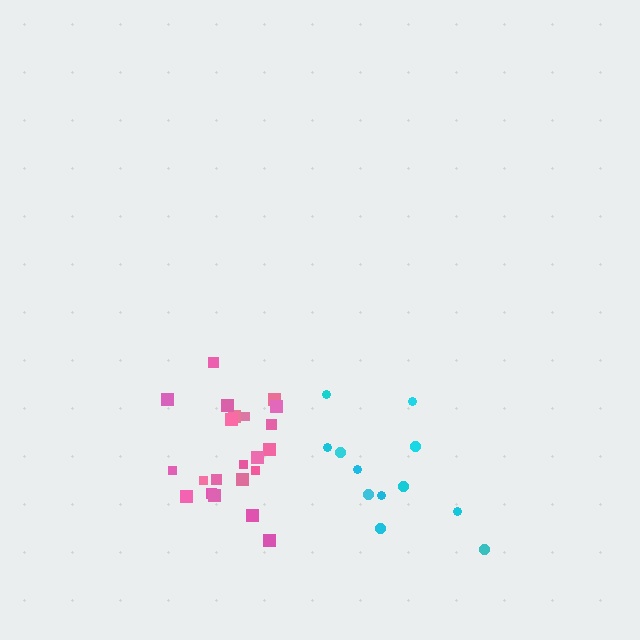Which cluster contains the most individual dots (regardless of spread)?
Pink (22).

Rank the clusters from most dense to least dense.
pink, cyan.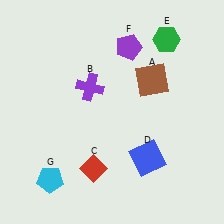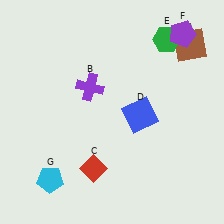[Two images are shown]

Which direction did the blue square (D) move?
The blue square (D) moved up.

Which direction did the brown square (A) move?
The brown square (A) moved right.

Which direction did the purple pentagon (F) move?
The purple pentagon (F) moved right.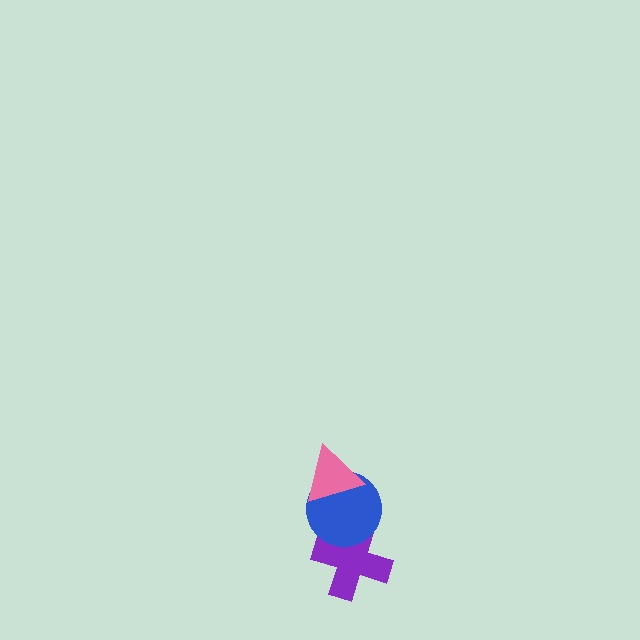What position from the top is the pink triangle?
The pink triangle is 1st from the top.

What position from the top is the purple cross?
The purple cross is 3rd from the top.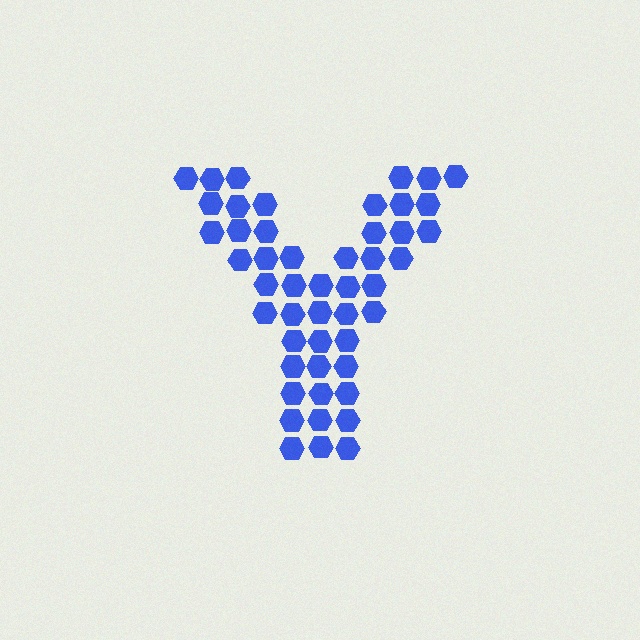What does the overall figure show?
The overall figure shows the letter Y.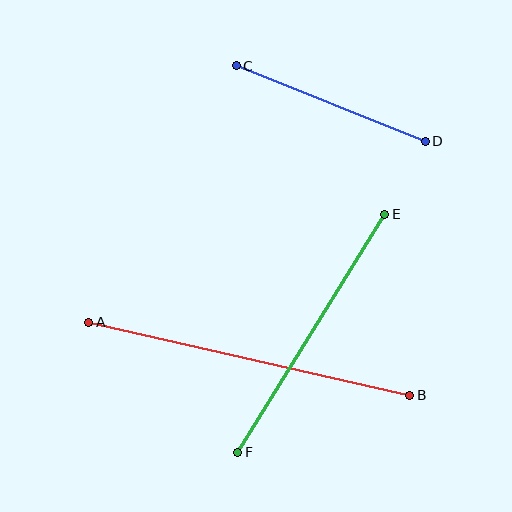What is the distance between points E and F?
The distance is approximately 280 pixels.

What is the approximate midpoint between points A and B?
The midpoint is at approximately (249, 359) pixels.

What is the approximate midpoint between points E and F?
The midpoint is at approximately (311, 333) pixels.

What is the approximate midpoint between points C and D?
The midpoint is at approximately (331, 104) pixels.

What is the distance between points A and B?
The distance is approximately 329 pixels.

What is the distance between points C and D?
The distance is approximately 203 pixels.